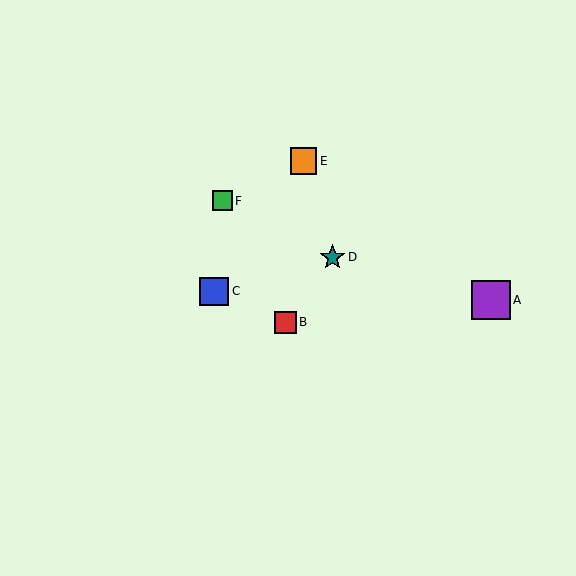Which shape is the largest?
The purple square (labeled A) is the largest.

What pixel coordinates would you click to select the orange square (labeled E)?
Click at (304, 161) to select the orange square E.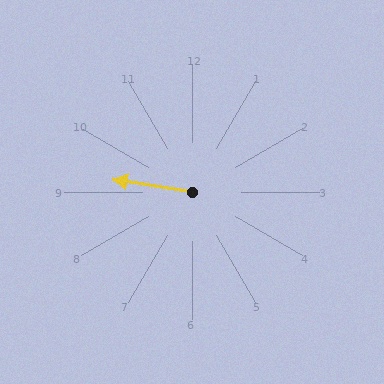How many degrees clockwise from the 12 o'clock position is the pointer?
Approximately 279 degrees.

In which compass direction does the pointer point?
West.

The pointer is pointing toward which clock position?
Roughly 9 o'clock.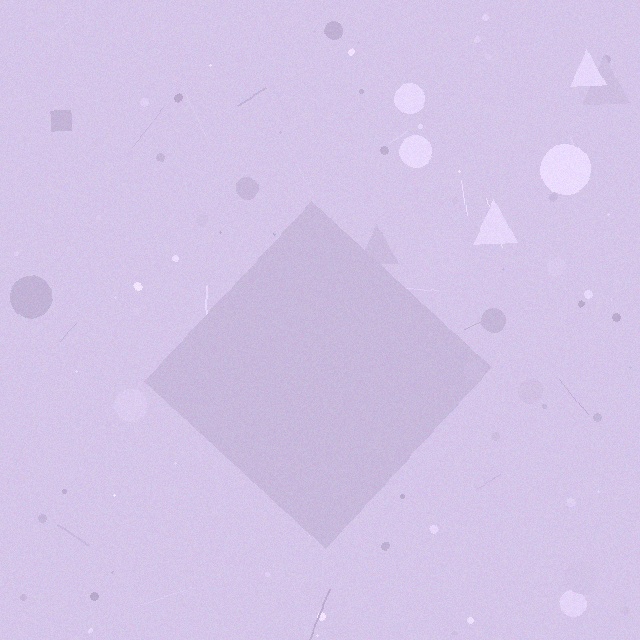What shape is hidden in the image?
A diamond is hidden in the image.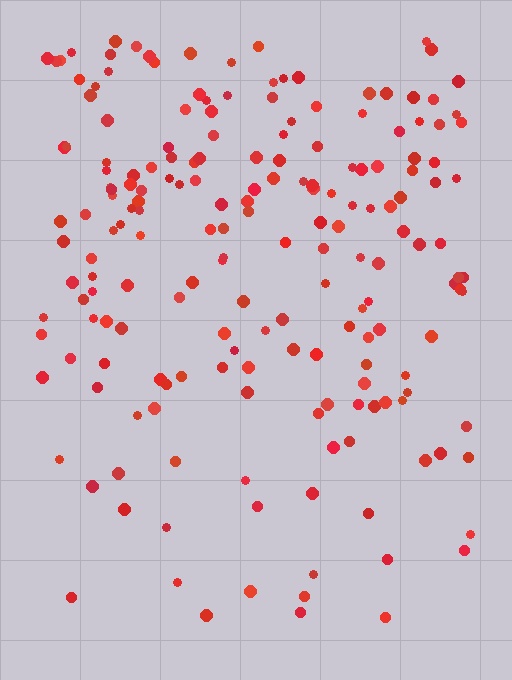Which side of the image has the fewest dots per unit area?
The bottom.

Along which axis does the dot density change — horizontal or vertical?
Vertical.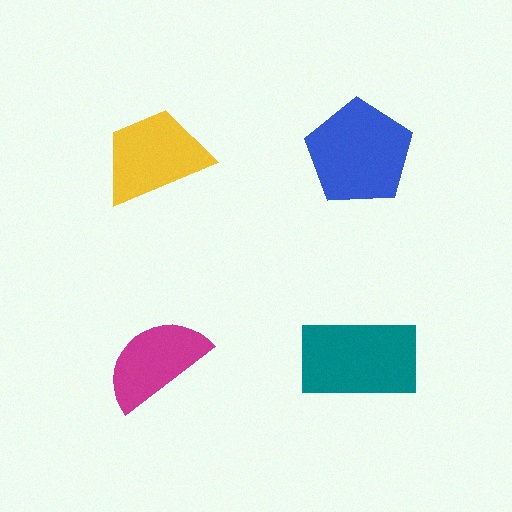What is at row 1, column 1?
A yellow trapezoid.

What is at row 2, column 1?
A magenta semicircle.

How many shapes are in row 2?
2 shapes.